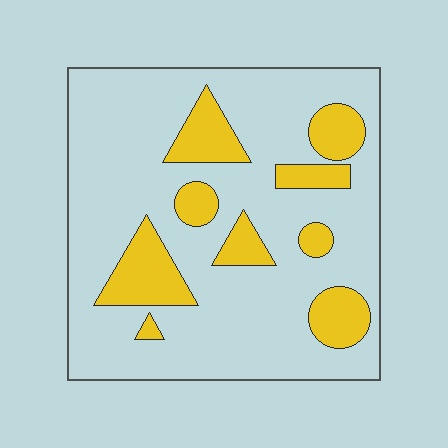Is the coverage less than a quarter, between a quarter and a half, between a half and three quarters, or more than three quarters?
Less than a quarter.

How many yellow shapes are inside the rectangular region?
9.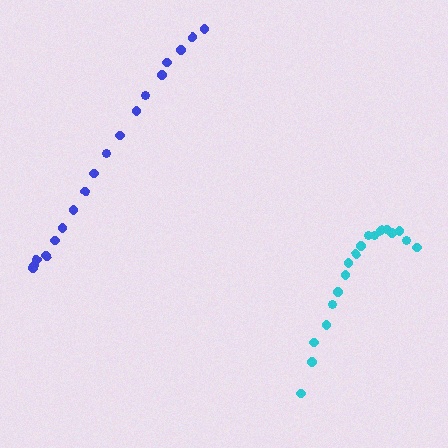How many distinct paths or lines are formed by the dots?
There are 2 distinct paths.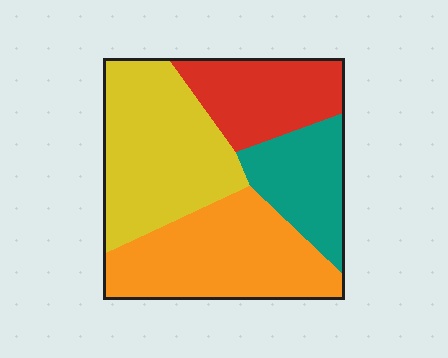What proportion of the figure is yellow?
Yellow takes up about one third (1/3) of the figure.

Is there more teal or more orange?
Orange.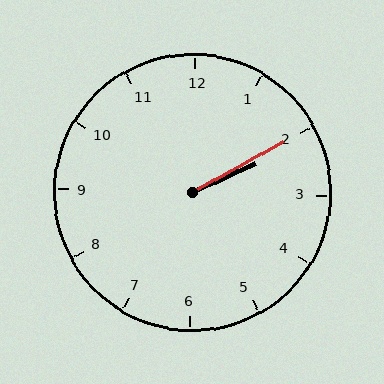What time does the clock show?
2:10.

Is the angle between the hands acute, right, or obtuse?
It is acute.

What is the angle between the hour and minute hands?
Approximately 5 degrees.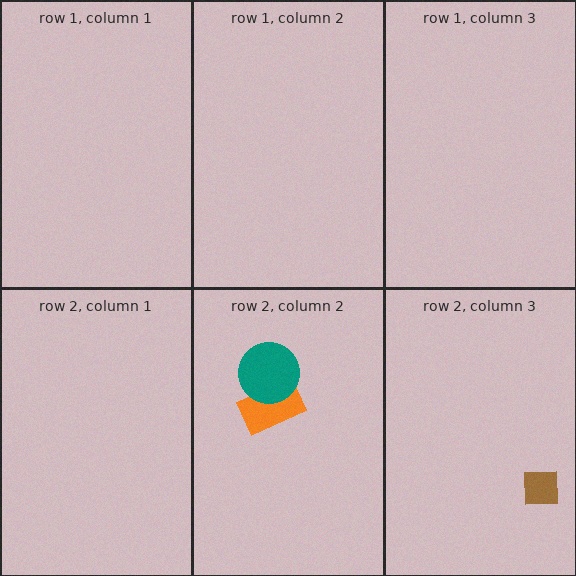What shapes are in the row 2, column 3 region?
The brown square.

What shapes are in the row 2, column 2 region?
The orange rectangle, the teal circle.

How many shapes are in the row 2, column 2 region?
2.